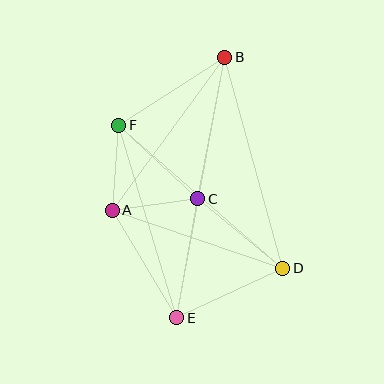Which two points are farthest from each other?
Points B and E are farthest from each other.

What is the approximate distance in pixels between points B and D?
The distance between B and D is approximately 219 pixels.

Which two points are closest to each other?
Points A and F are closest to each other.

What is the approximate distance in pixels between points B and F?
The distance between B and F is approximately 126 pixels.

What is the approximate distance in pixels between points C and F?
The distance between C and F is approximately 108 pixels.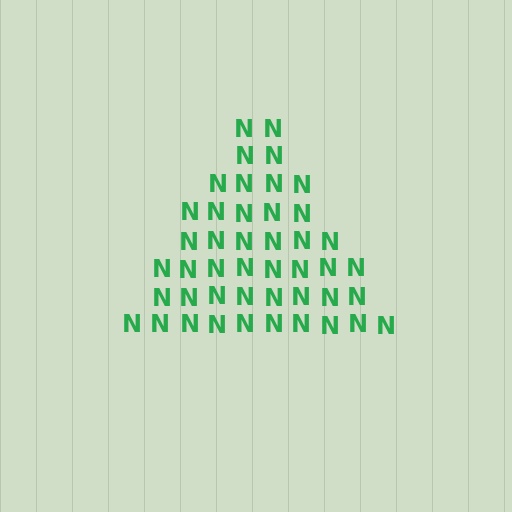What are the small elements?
The small elements are letter N's.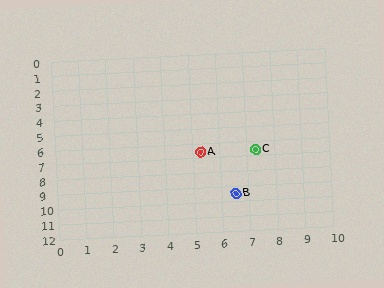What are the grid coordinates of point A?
Point A is at approximately (5.3, 6.6).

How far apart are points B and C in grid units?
Points B and C are about 3.0 grid units apart.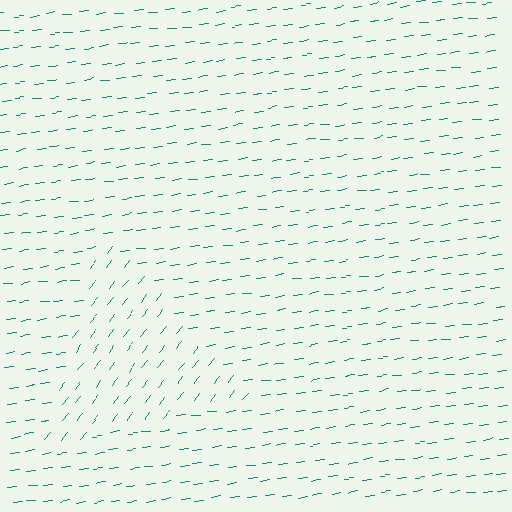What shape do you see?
I see a triangle.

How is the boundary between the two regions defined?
The boundary is defined purely by a change in line orientation (approximately 45 degrees difference). All lines are the same color and thickness.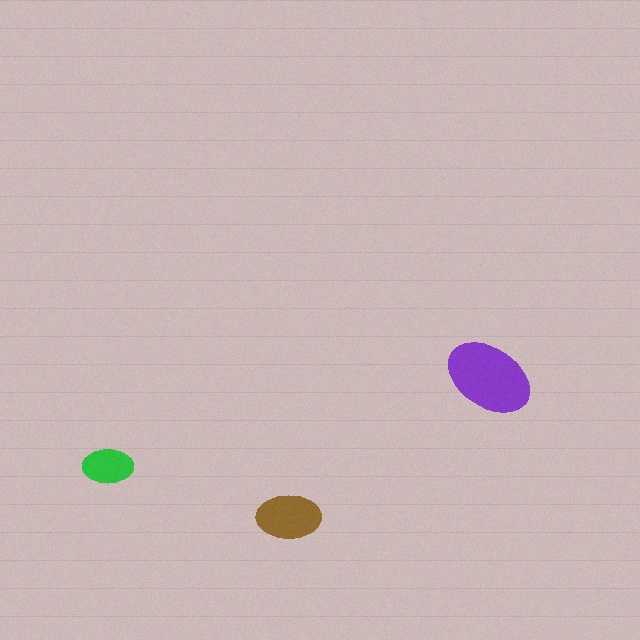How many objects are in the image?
There are 3 objects in the image.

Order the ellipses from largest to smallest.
the purple one, the brown one, the green one.